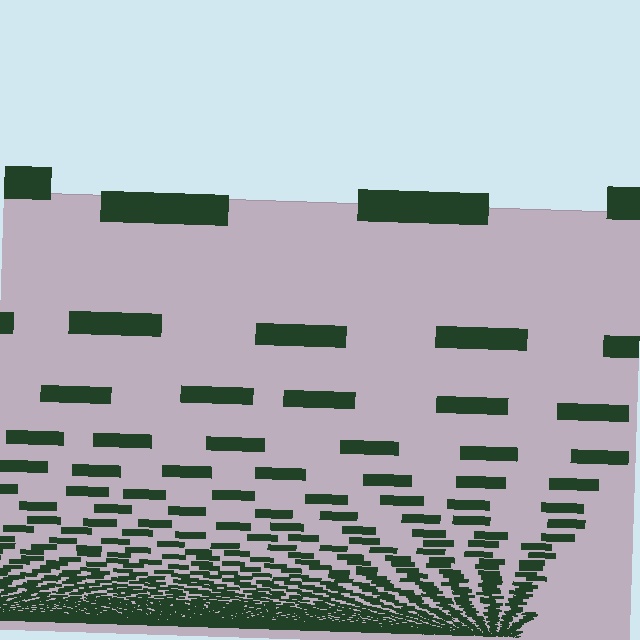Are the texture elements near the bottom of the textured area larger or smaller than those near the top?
Smaller. The gradient is inverted — elements near the bottom are smaller and denser.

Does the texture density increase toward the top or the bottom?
Density increases toward the bottom.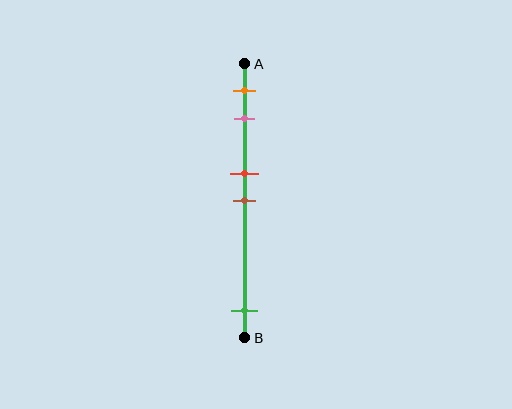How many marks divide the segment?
There are 5 marks dividing the segment.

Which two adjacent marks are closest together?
The red and brown marks are the closest adjacent pair.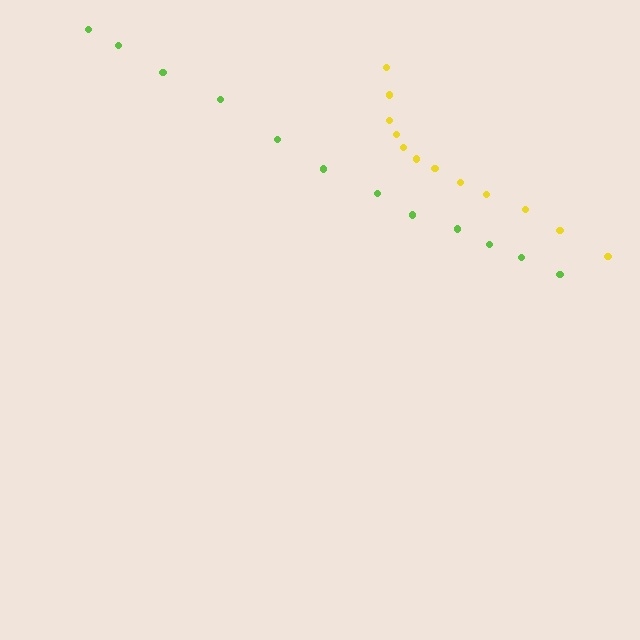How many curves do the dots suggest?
There are 2 distinct paths.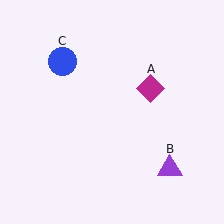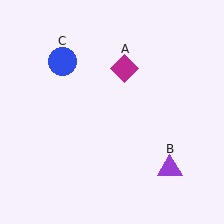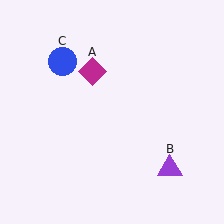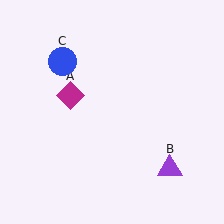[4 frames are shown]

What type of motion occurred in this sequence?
The magenta diamond (object A) rotated counterclockwise around the center of the scene.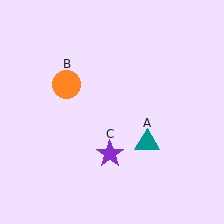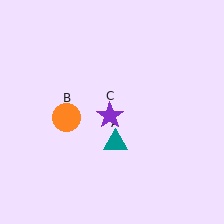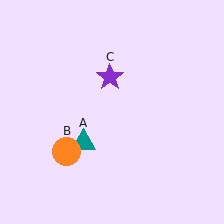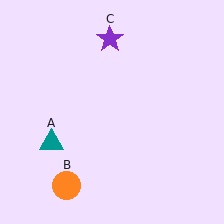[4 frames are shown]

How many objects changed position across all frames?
3 objects changed position: teal triangle (object A), orange circle (object B), purple star (object C).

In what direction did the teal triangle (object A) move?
The teal triangle (object A) moved left.